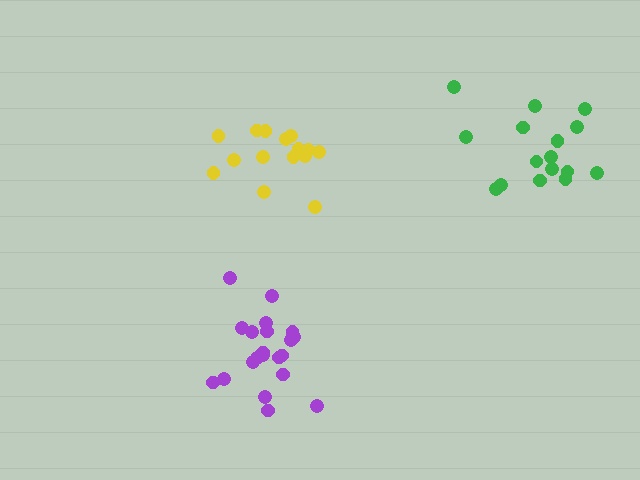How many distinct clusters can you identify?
There are 3 distinct clusters.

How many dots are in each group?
Group 1: 15 dots, Group 2: 21 dots, Group 3: 16 dots (52 total).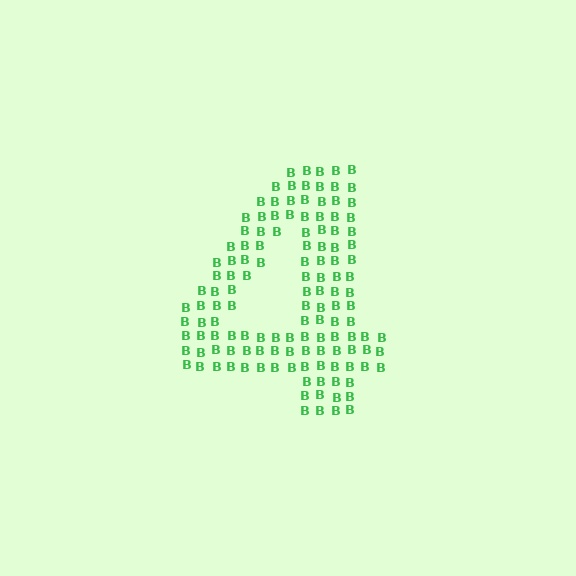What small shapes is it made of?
It is made of small letter B's.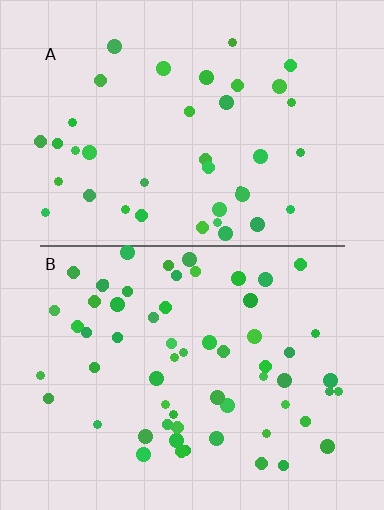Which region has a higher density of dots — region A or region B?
B (the bottom).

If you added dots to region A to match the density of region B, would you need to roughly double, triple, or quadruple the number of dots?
Approximately double.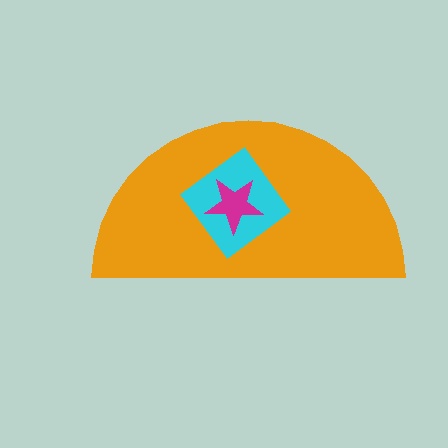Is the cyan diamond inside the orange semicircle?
Yes.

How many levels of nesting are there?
3.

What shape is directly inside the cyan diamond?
The magenta star.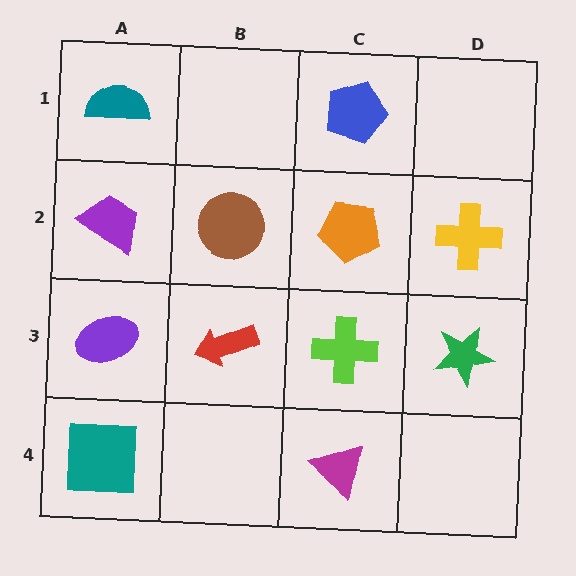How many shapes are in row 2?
4 shapes.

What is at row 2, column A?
A purple trapezoid.